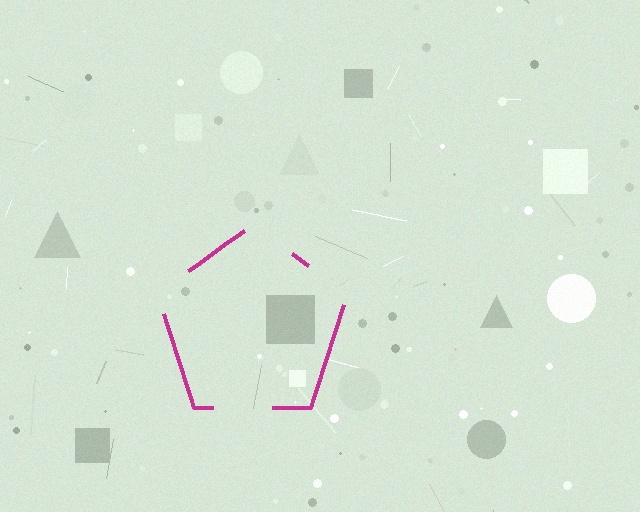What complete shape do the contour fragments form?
The contour fragments form a pentagon.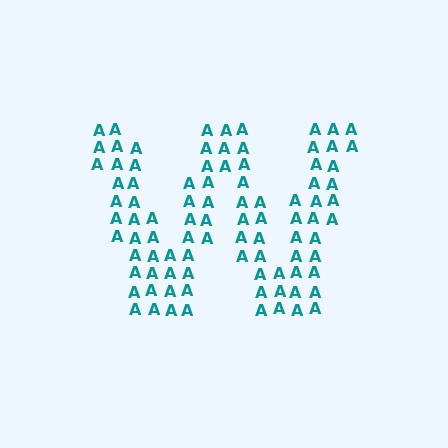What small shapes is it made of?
It is made of small letter A's.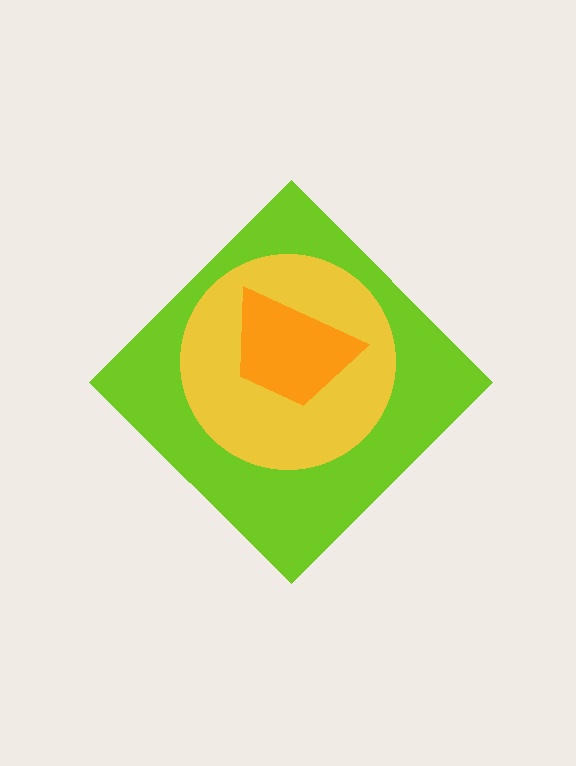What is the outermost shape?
The lime diamond.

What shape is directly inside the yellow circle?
The orange trapezoid.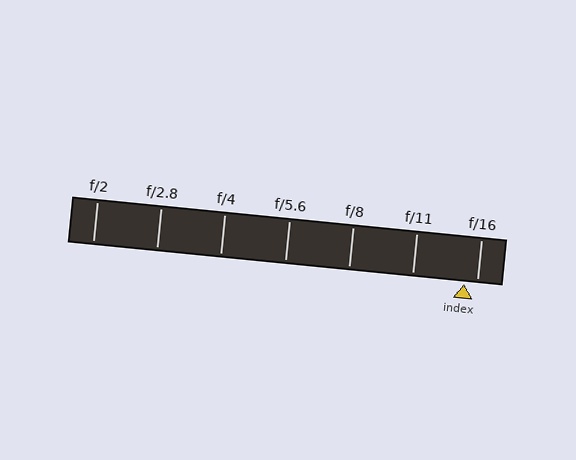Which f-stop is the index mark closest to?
The index mark is closest to f/16.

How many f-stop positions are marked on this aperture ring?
There are 7 f-stop positions marked.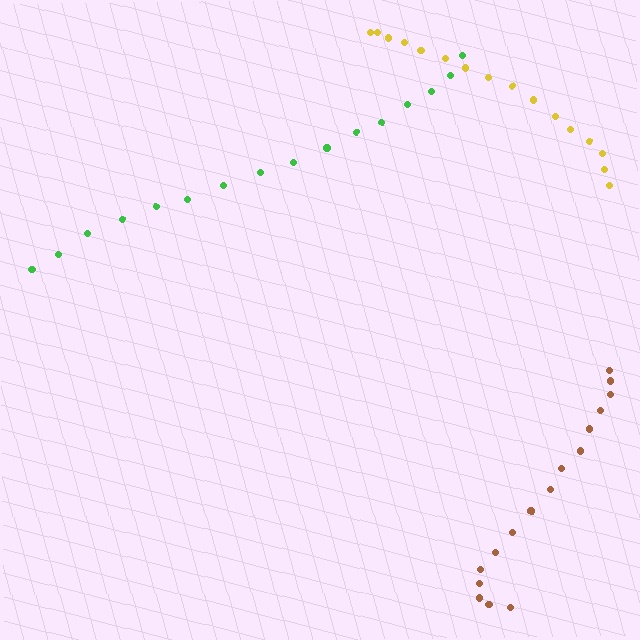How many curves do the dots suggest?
There are 3 distinct paths.